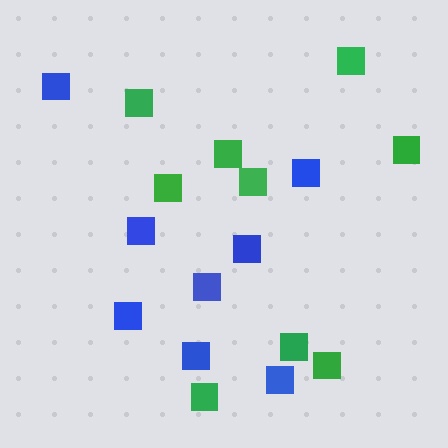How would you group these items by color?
There are 2 groups: one group of green squares (9) and one group of blue squares (8).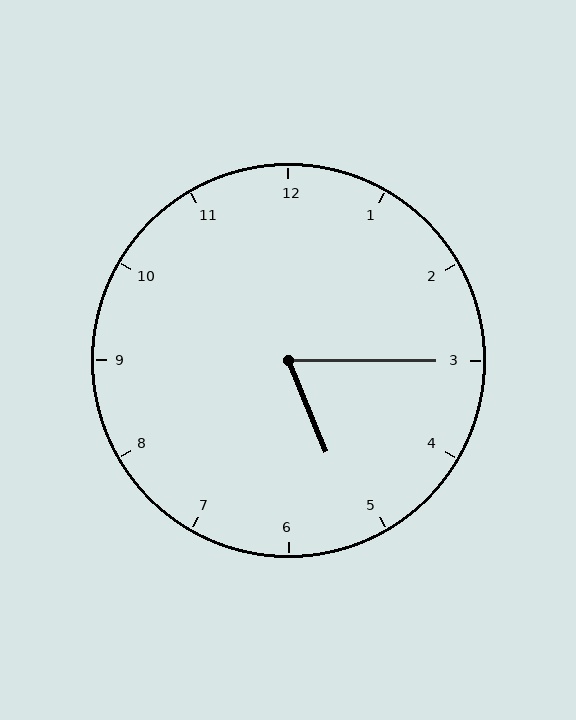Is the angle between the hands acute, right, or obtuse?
It is acute.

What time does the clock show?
5:15.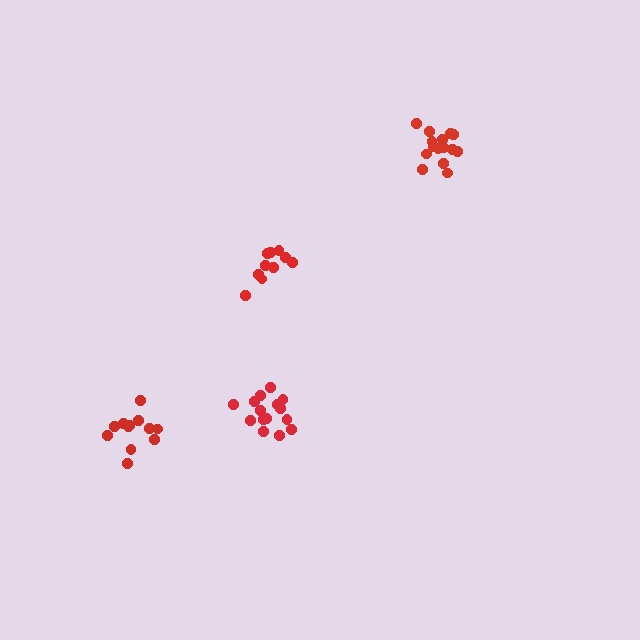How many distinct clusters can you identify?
There are 4 distinct clusters.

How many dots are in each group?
Group 1: 12 dots, Group 2: 16 dots, Group 3: 10 dots, Group 4: 15 dots (53 total).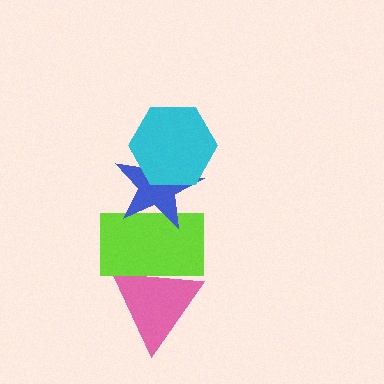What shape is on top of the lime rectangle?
The blue star is on top of the lime rectangle.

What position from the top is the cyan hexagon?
The cyan hexagon is 1st from the top.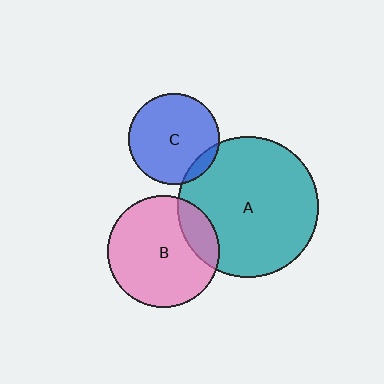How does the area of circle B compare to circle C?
Approximately 1.5 times.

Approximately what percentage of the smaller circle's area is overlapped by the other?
Approximately 10%.